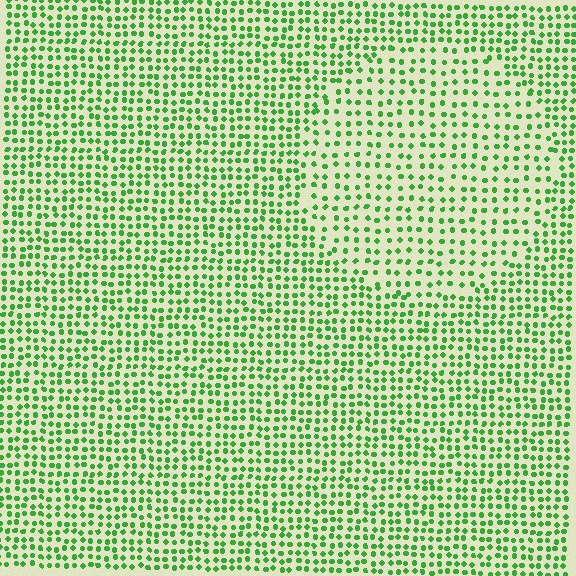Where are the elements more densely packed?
The elements are more densely packed outside the circle boundary.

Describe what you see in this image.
The image contains small green elements arranged at two different densities. A circle-shaped region is visible where the elements are less densely packed than the surrounding area.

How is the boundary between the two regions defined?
The boundary is defined by a change in element density (approximately 1.6x ratio). All elements are the same color, size, and shape.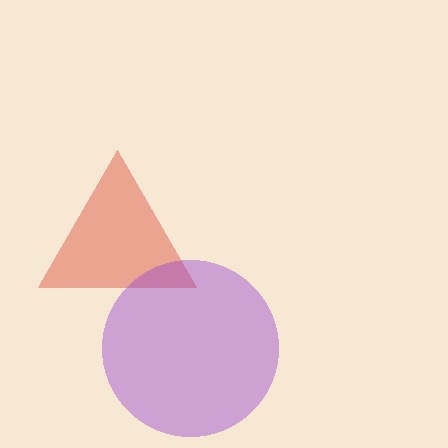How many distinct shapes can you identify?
There are 2 distinct shapes: a red triangle, a purple circle.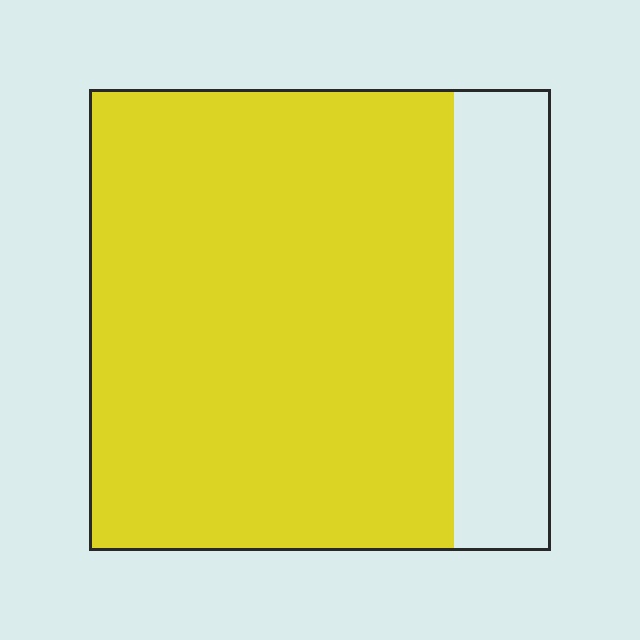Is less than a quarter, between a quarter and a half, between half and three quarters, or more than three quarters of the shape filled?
More than three quarters.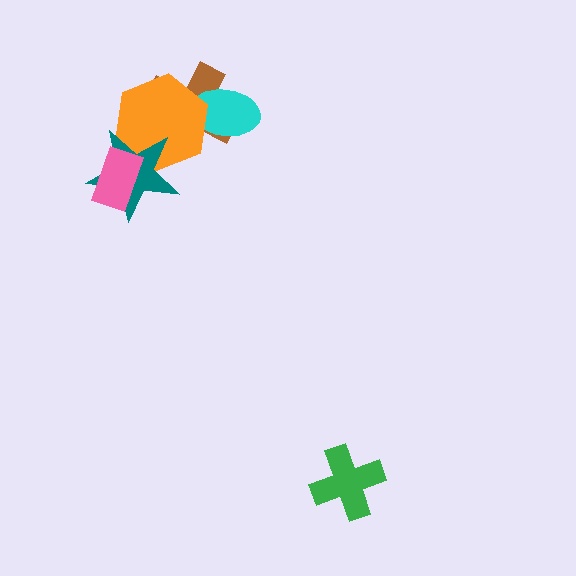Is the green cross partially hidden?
No, no other shape covers it.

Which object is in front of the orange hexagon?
The teal star is in front of the orange hexagon.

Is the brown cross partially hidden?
Yes, it is partially covered by another shape.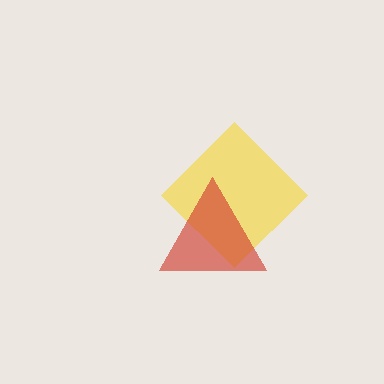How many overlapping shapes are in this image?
There are 2 overlapping shapes in the image.